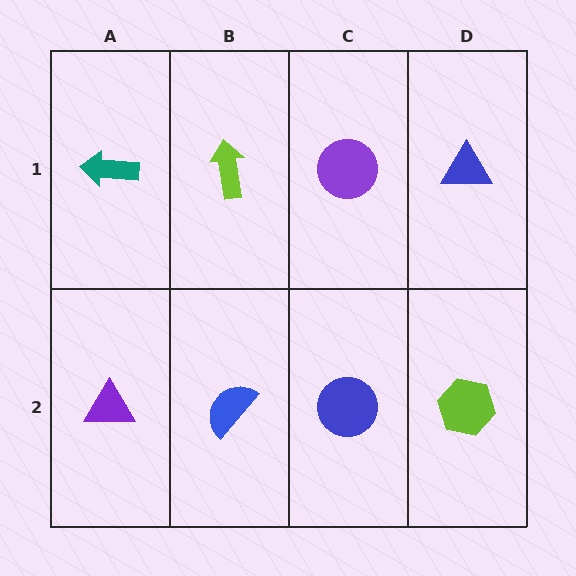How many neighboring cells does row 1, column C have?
3.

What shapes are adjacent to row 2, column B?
A lime arrow (row 1, column B), a purple triangle (row 2, column A), a blue circle (row 2, column C).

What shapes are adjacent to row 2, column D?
A blue triangle (row 1, column D), a blue circle (row 2, column C).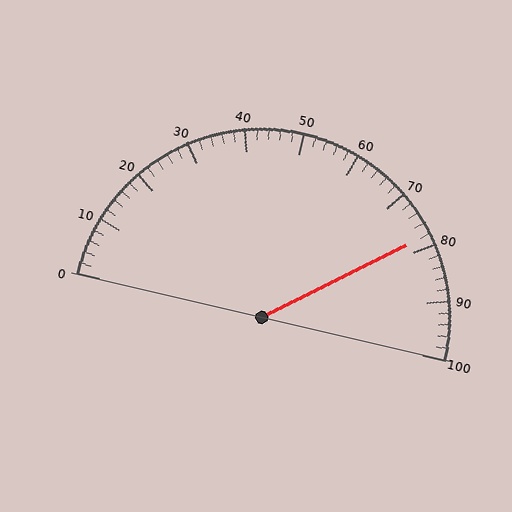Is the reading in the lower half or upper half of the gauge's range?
The reading is in the upper half of the range (0 to 100).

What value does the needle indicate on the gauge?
The needle indicates approximately 78.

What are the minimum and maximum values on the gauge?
The gauge ranges from 0 to 100.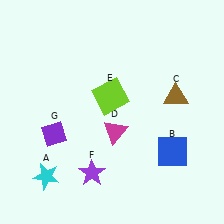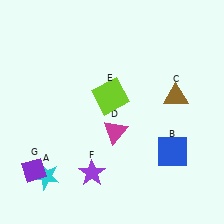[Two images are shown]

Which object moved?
The purple diamond (G) moved down.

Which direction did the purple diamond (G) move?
The purple diamond (G) moved down.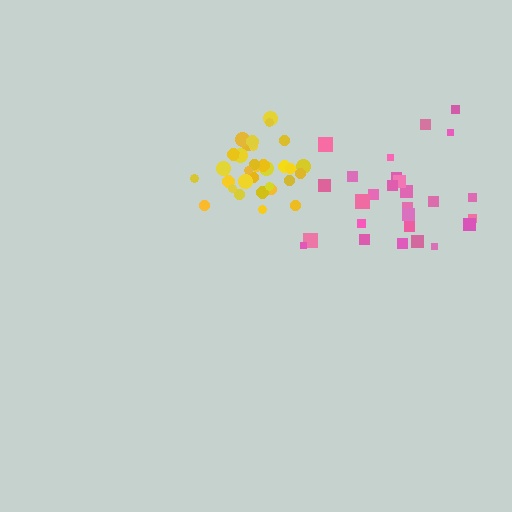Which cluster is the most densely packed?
Yellow.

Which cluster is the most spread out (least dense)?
Pink.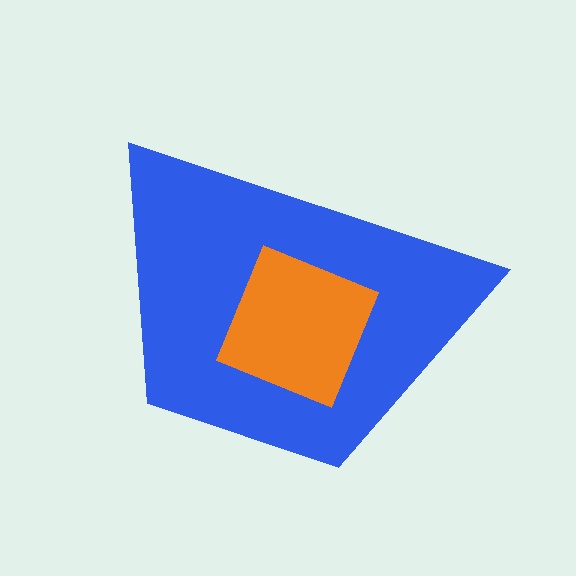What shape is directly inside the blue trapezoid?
The orange diamond.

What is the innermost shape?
The orange diamond.